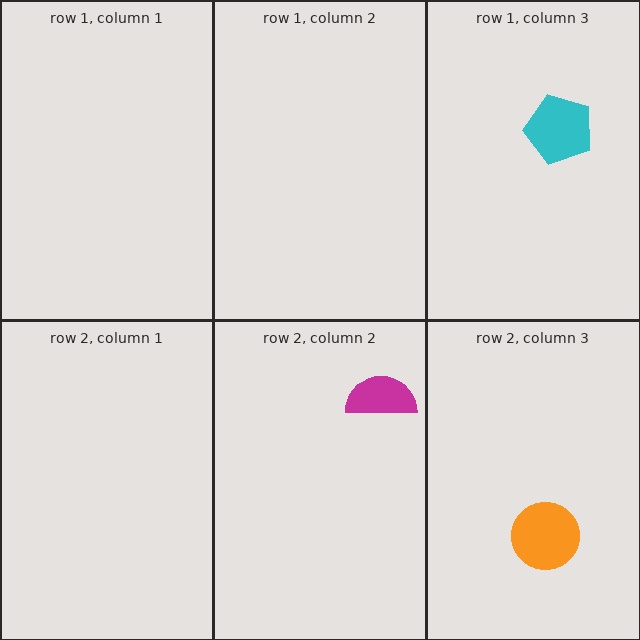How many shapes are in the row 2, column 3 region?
1.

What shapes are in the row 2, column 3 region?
The orange circle.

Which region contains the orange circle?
The row 2, column 3 region.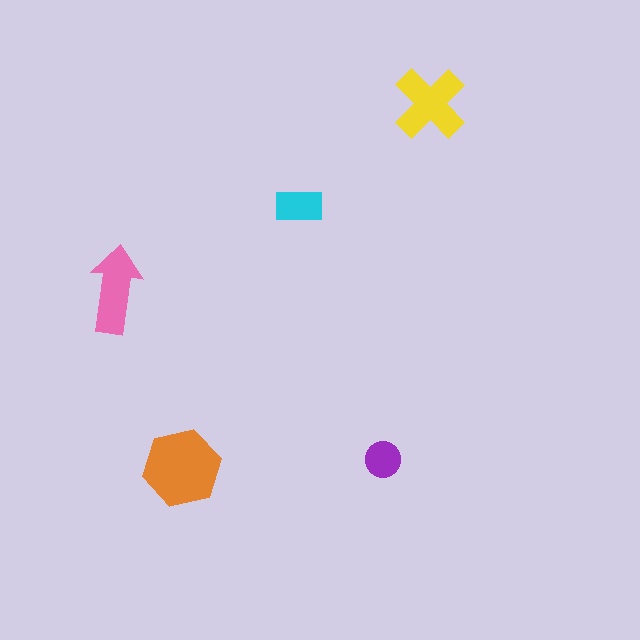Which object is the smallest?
The purple circle.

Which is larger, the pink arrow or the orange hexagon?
The orange hexagon.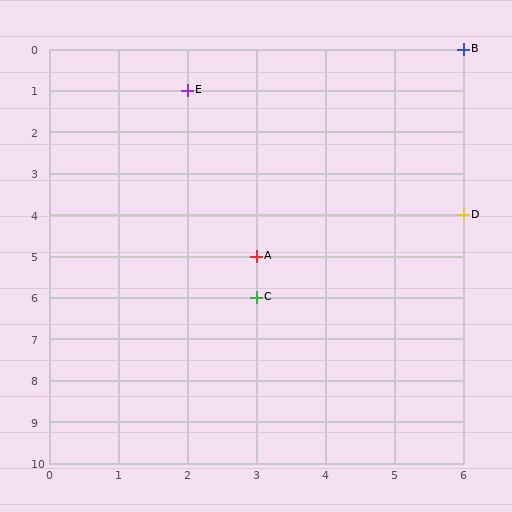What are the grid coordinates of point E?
Point E is at grid coordinates (2, 1).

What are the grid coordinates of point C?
Point C is at grid coordinates (3, 6).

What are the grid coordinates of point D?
Point D is at grid coordinates (6, 4).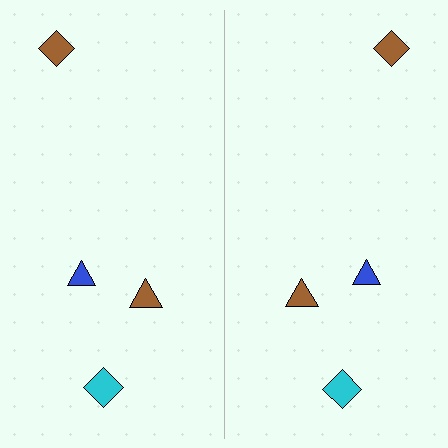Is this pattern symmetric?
Yes, this pattern has bilateral (reflection) symmetry.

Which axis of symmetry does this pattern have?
The pattern has a vertical axis of symmetry running through the center of the image.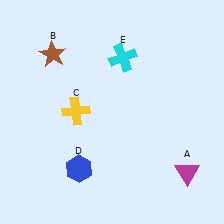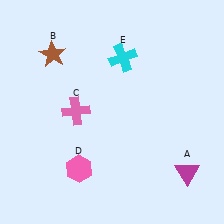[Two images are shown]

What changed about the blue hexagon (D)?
In Image 1, D is blue. In Image 2, it changed to pink.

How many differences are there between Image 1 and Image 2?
There are 2 differences between the two images.